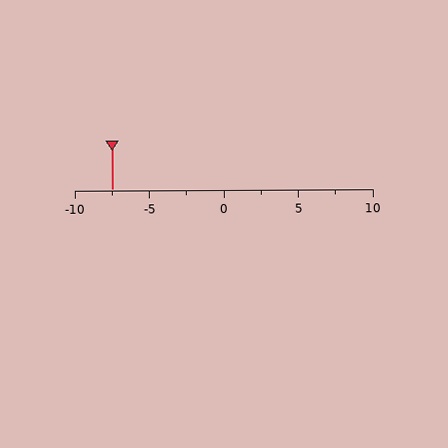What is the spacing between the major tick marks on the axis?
The major ticks are spaced 5 apart.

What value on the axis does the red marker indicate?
The marker indicates approximately -7.5.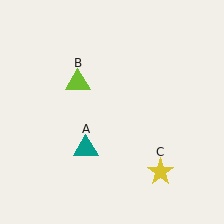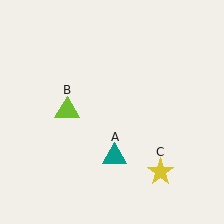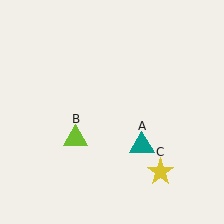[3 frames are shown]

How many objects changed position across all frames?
2 objects changed position: teal triangle (object A), lime triangle (object B).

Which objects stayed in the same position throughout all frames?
Yellow star (object C) remained stationary.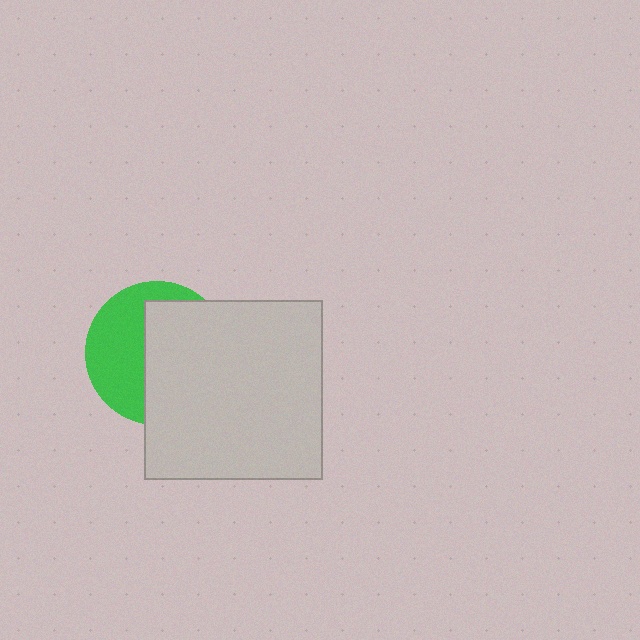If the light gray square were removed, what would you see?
You would see the complete green circle.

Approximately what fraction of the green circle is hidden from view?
Roughly 57% of the green circle is hidden behind the light gray square.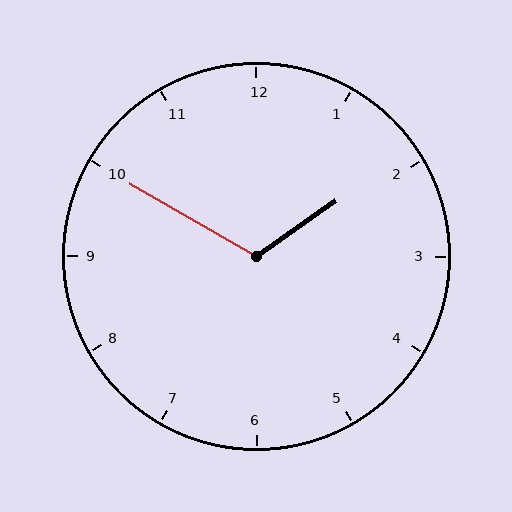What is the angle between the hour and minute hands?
Approximately 115 degrees.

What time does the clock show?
1:50.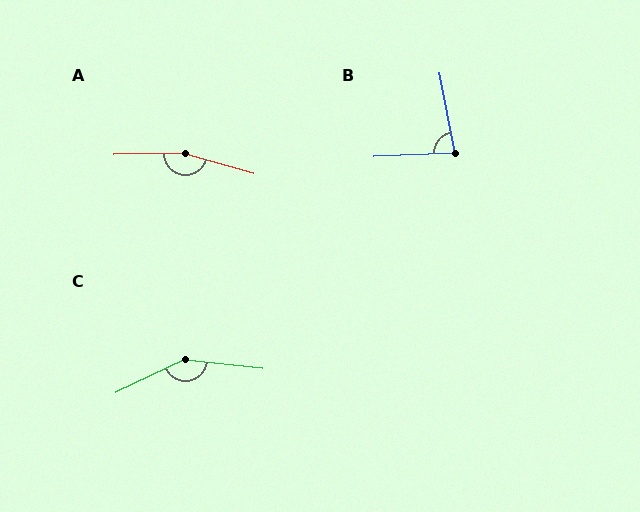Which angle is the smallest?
B, at approximately 81 degrees.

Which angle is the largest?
A, at approximately 163 degrees.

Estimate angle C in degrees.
Approximately 148 degrees.